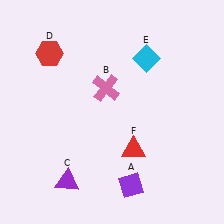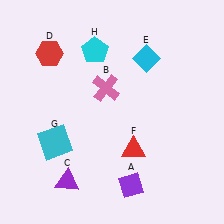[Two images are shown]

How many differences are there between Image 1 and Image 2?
There are 2 differences between the two images.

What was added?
A cyan square (G), a cyan pentagon (H) were added in Image 2.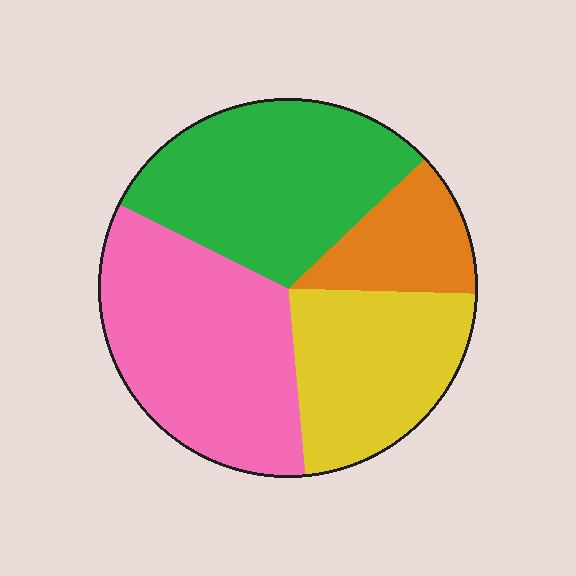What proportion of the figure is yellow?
Yellow takes up about one quarter (1/4) of the figure.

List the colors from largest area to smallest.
From largest to smallest: pink, green, yellow, orange.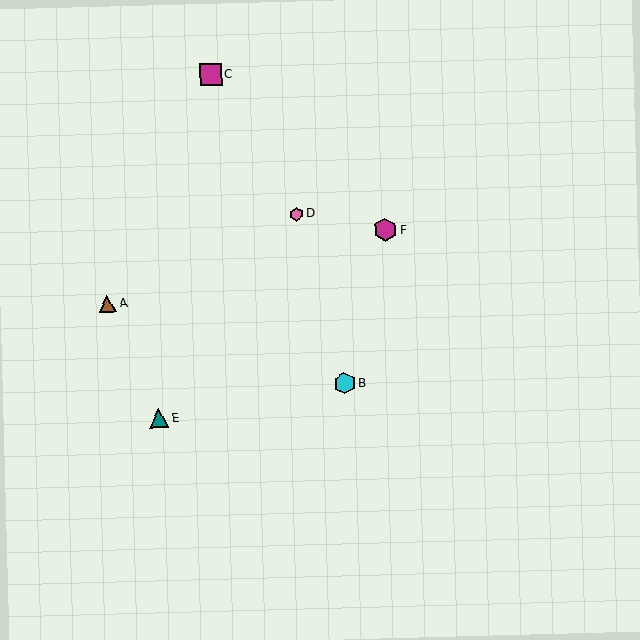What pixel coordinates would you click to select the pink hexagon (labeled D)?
Click at (297, 214) to select the pink hexagon D.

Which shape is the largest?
The magenta hexagon (labeled F) is the largest.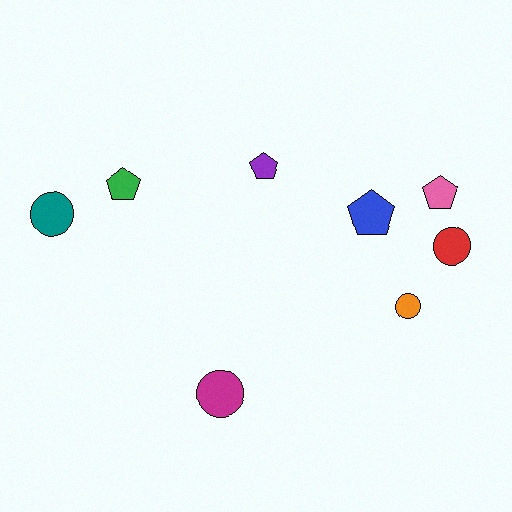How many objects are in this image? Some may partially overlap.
There are 8 objects.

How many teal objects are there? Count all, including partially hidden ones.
There is 1 teal object.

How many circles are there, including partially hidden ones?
There are 4 circles.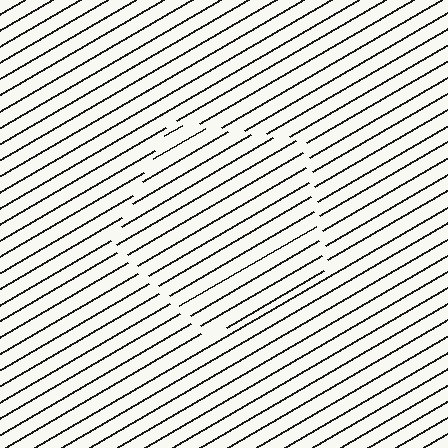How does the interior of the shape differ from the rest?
The interior of the shape contains the same grating, shifted by half a period — the contour is defined by the phase discontinuity where line-ends from the inner and outer gratings abut.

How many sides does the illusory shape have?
5 sides — the line-ends trace a pentagon.